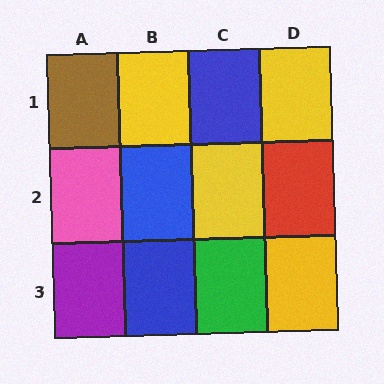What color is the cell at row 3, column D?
Yellow.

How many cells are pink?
1 cell is pink.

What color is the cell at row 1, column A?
Brown.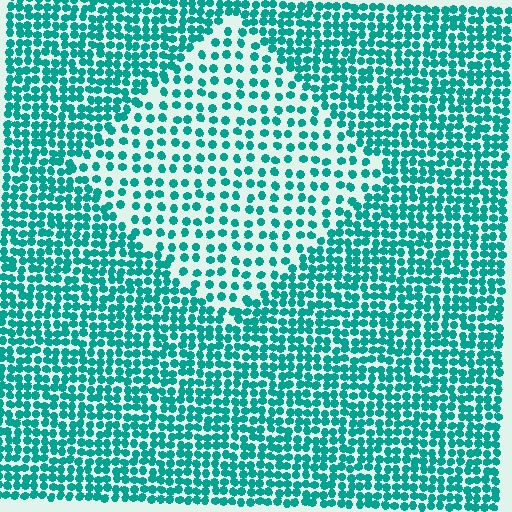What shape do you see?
I see a diamond.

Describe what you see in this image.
The image contains small teal elements arranged at two different densities. A diamond-shaped region is visible where the elements are less densely packed than the surrounding area.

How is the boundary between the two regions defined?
The boundary is defined by a change in element density (approximately 2.0x ratio). All elements are the same color, size, and shape.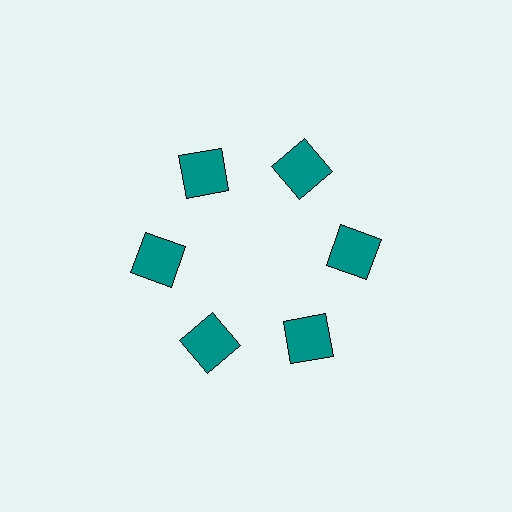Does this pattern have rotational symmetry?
Yes, this pattern has 6-fold rotational symmetry. It looks the same after rotating 60 degrees around the center.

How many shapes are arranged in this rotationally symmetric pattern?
There are 6 shapes, arranged in 6 groups of 1.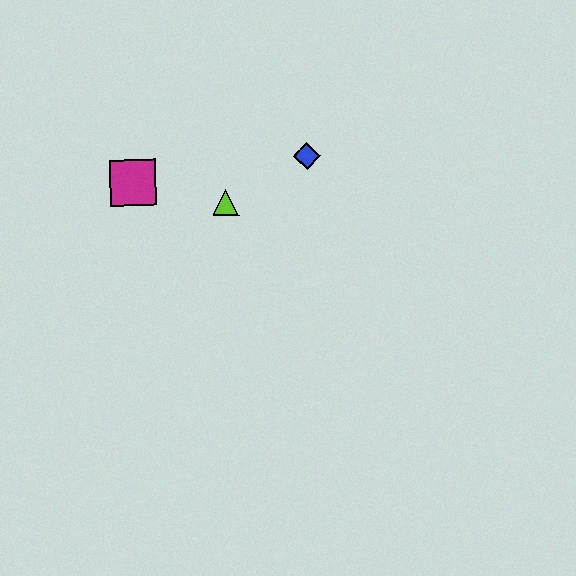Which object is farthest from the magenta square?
The blue diamond is farthest from the magenta square.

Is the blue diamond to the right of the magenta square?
Yes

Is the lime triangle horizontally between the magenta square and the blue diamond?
Yes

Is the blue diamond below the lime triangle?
No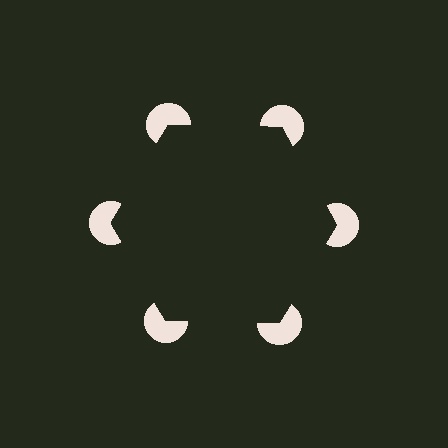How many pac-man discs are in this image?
There are 6 — one at each vertex of the illusory hexagon.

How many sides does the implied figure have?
6 sides.